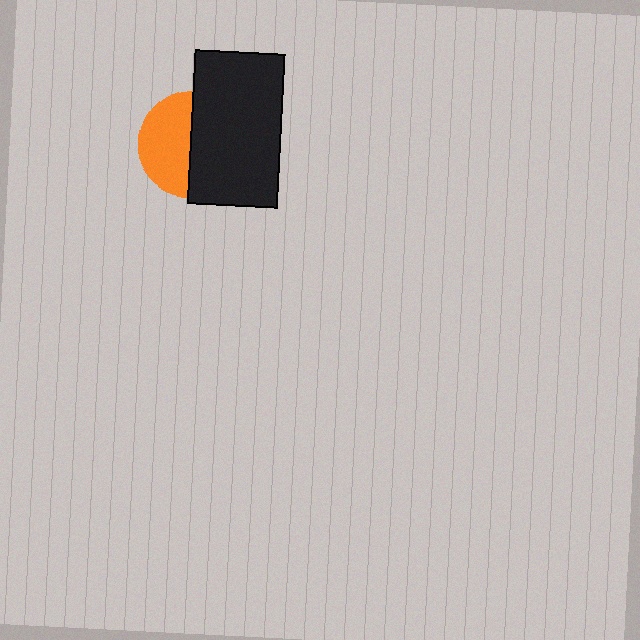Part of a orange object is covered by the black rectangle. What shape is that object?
It is a circle.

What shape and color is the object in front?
The object in front is a black rectangle.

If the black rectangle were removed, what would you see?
You would see the complete orange circle.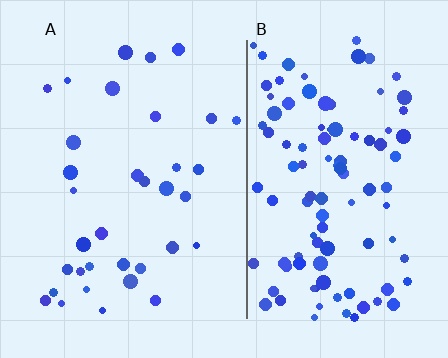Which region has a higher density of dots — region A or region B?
B (the right).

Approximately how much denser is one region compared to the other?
Approximately 3.0× — region B over region A.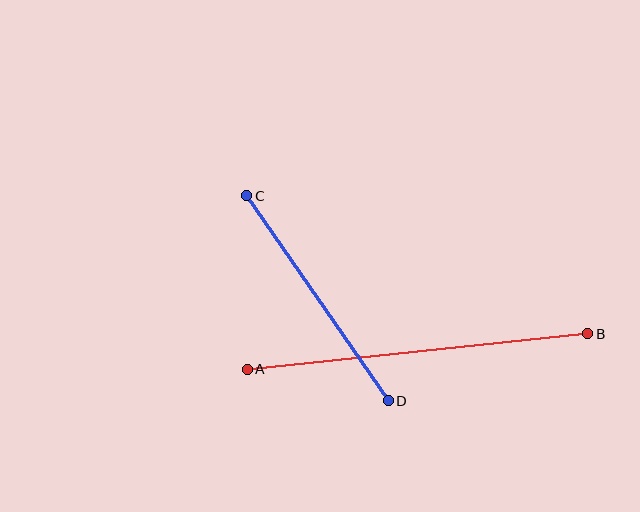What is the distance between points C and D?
The distance is approximately 249 pixels.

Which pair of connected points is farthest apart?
Points A and B are farthest apart.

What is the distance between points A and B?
The distance is approximately 342 pixels.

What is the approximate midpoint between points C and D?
The midpoint is at approximately (318, 298) pixels.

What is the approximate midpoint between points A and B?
The midpoint is at approximately (418, 352) pixels.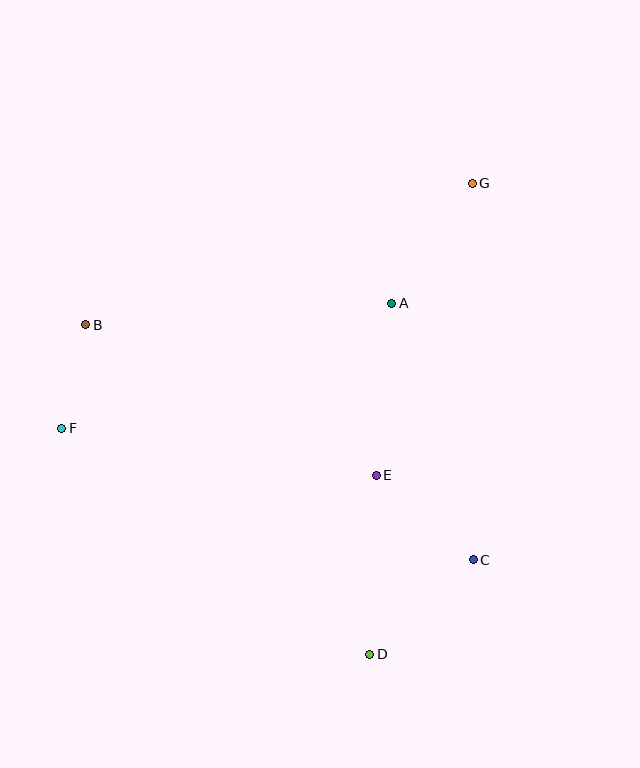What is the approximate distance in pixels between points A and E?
The distance between A and E is approximately 173 pixels.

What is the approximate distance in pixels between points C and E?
The distance between C and E is approximately 129 pixels.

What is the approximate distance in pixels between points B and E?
The distance between B and E is approximately 327 pixels.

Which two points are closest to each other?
Points B and F are closest to each other.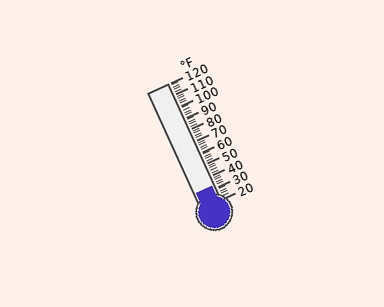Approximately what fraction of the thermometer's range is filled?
The thermometer is filled to approximately 10% of its range.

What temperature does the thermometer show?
The thermometer shows approximately 32°F.